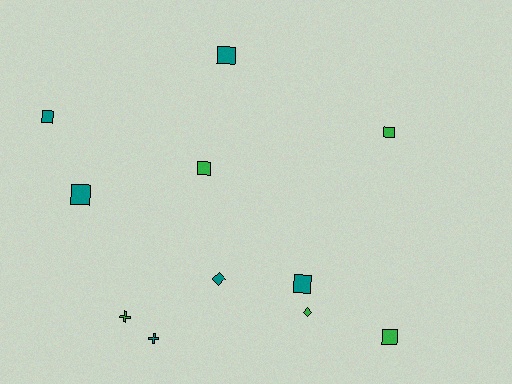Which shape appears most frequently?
Square, with 7 objects.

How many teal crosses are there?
There is 1 teal cross.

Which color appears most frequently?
Teal, with 6 objects.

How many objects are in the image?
There are 11 objects.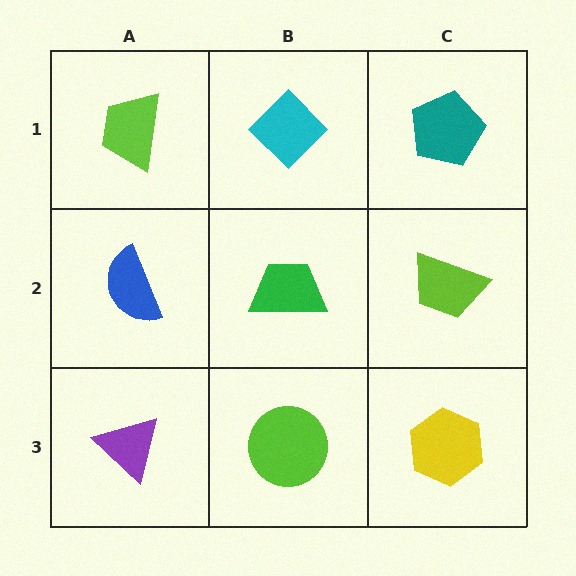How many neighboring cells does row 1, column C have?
2.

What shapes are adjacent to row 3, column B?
A green trapezoid (row 2, column B), a purple triangle (row 3, column A), a yellow hexagon (row 3, column C).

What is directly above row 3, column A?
A blue semicircle.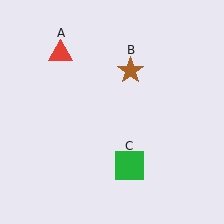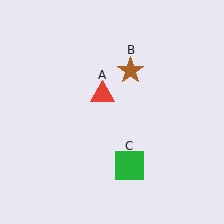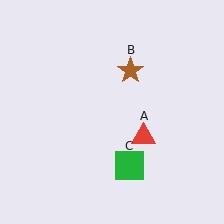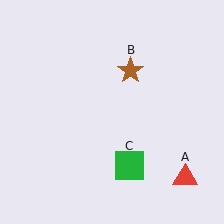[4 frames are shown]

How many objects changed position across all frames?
1 object changed position: red triangle (object A).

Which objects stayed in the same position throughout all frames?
Brown star (object B) and green square (object C) remained stationary.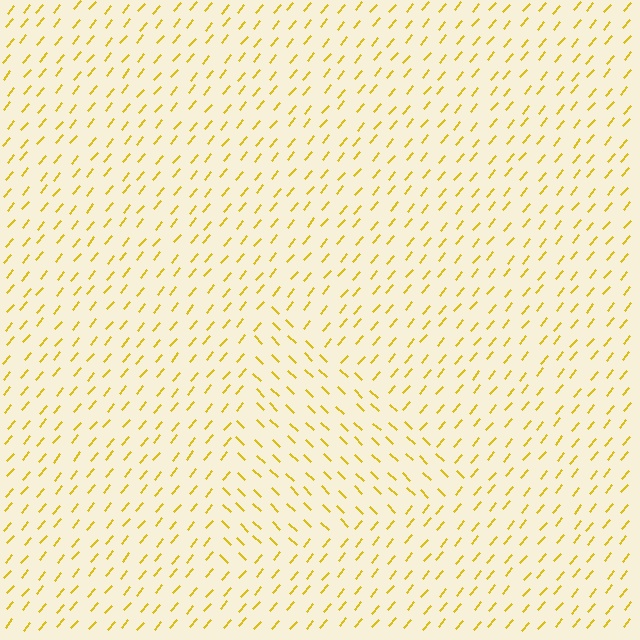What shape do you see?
I see a triangle.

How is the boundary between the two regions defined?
The boundary is defined purely by a change in line orientation (approximately 86 degrees difference). All lines are the same color and thickness.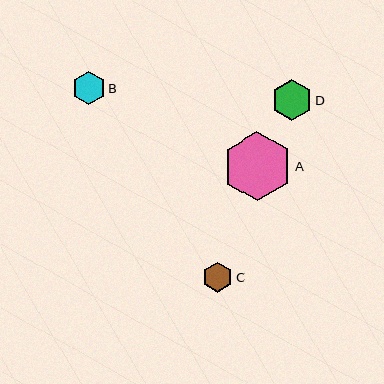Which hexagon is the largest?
Hexagon A is the largest with a size of approximately 69 pixels.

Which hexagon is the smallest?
Hexagon C is the smallest with a size of approximately 30 pixels.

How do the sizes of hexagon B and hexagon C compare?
Hexagon B and hexagon C are approximately the same size.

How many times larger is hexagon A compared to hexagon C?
Hexagon A is approximately 2.3 times the size of hexagon C.